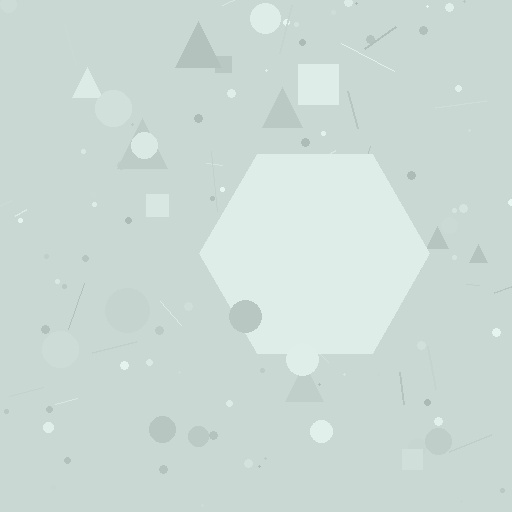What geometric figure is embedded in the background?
A hexagon is embedded in the background.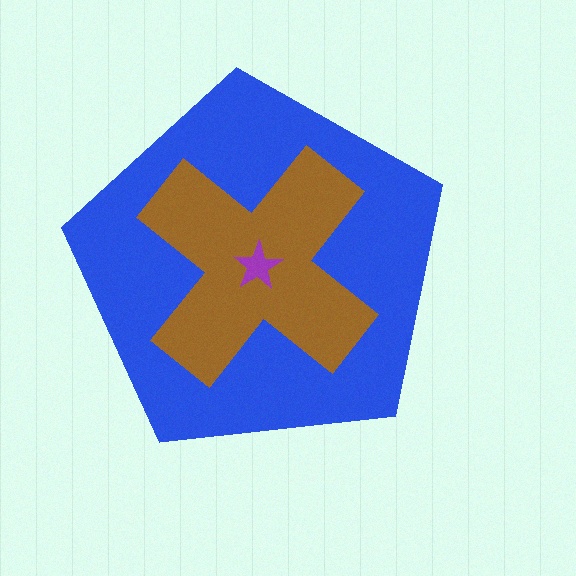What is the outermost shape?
The blue pentagon.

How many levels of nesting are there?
3.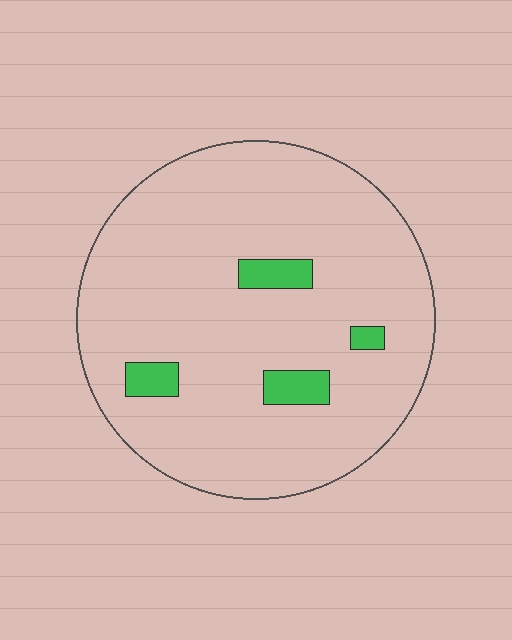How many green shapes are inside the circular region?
4.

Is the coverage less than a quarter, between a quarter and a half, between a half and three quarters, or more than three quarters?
Less than a quarter.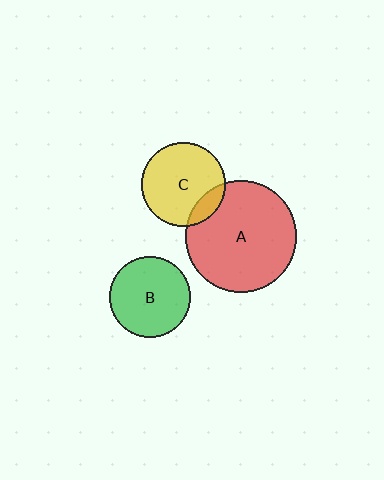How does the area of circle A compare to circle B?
Approximately 1.9 times.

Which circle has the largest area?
Circle A (red).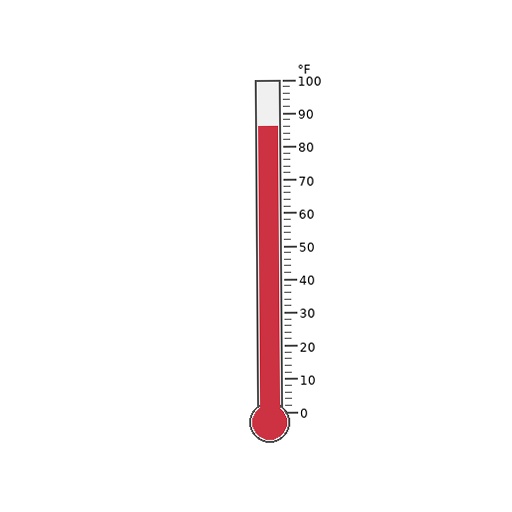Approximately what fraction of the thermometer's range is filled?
The thermometer is filled to approximately 85% of its range.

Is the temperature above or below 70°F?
The temperature is above 70°F.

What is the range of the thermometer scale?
The thermometer scale ranges from 0°F to 100°F.